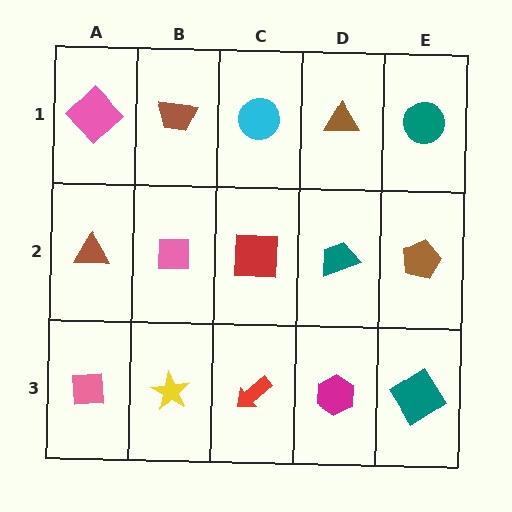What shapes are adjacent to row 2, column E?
A teal circle (row 1, column E), a teal diamond (row 3, column E), a teal trapezoid (row 2, column D).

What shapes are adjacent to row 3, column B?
A pink square (row 2, column B), a pink square (row 3, column A), a red arrow (row 3, column C).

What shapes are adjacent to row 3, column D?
A teal trapezoid (row 2, column D), a red arrow (row 3, column C), a teal diamond (row 3, column E).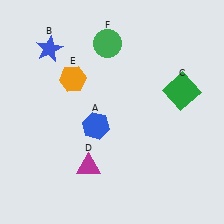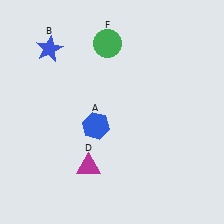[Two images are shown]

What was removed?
The orange hexagon (E), the green square (C) were removed in Image 2.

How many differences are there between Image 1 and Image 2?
There are 2 differences between the two images.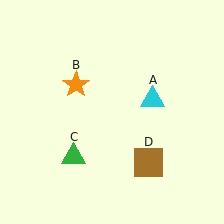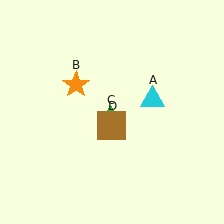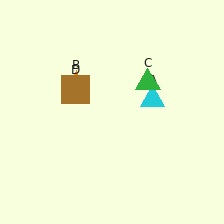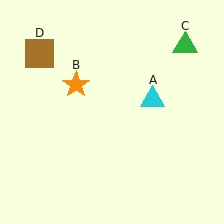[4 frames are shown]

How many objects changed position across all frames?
2 objects changed position: green triangle (object C), brown square (object D).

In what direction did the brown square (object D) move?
The brown square (object D) moved up and to the left.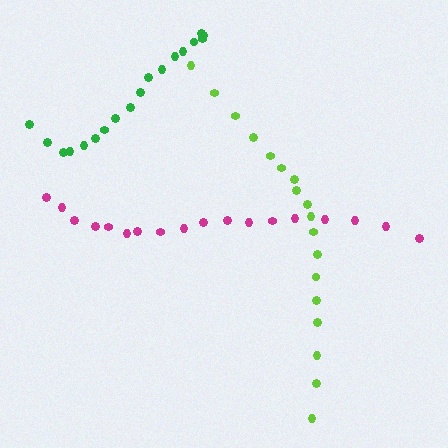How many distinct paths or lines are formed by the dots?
There are 3 distinct paths.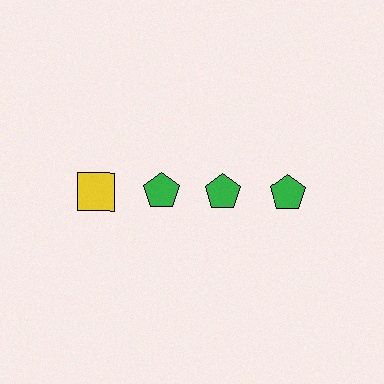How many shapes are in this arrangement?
There are 4 shapes arranged in a grid pattern.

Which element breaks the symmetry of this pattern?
The yellow square in the top row, leftmost column breaks the symmetry. All other shapes are green pentagons.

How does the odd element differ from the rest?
It differs in both color (yellow instead of green) and shape (square instead of pentagon).